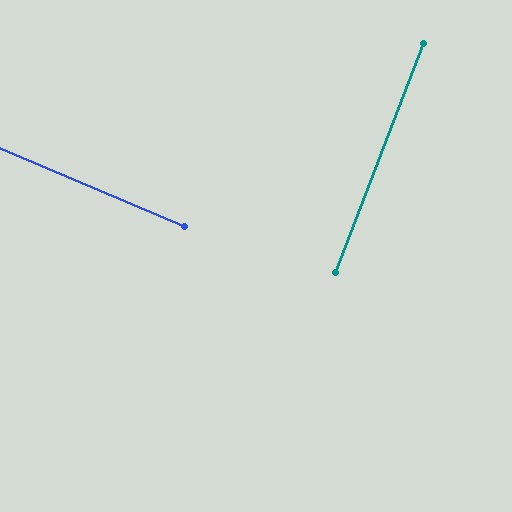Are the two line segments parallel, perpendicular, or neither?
Perpendicular — they meet at approximately 88°.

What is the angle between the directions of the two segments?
Approximately 88 degrees.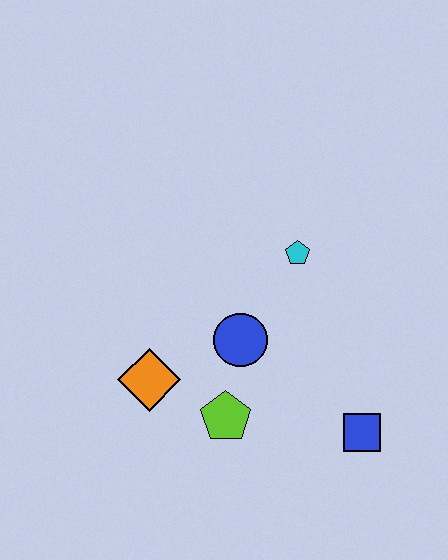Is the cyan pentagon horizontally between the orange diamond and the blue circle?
No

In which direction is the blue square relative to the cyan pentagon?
The blue square is below the cyan pentagon.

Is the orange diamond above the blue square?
Yes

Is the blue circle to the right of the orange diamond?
Yes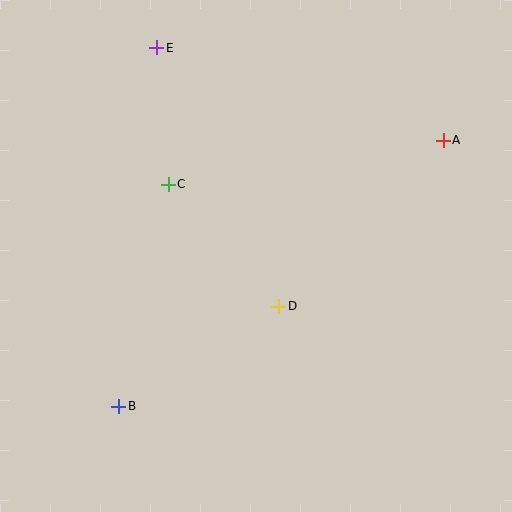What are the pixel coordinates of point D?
Point D is at (279, 306).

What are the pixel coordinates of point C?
Point C is at (168, 184).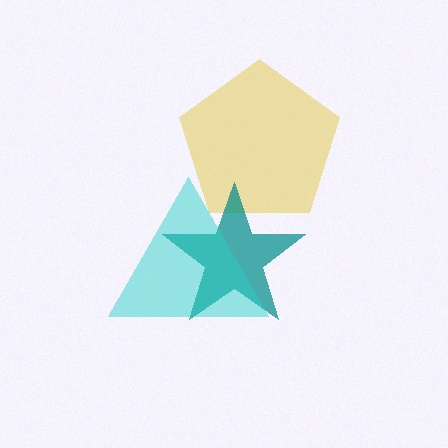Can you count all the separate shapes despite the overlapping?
Yes, there are 3 separate shapes.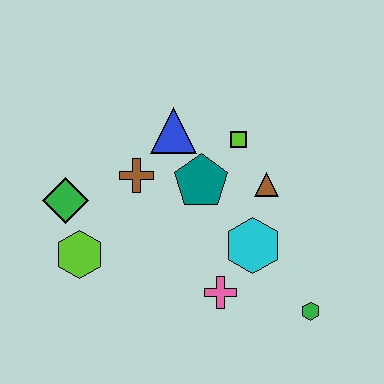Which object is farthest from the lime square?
The lime hexagon is farthest from the lime square.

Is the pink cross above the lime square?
No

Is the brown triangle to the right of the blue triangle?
Yes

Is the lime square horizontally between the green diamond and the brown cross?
No